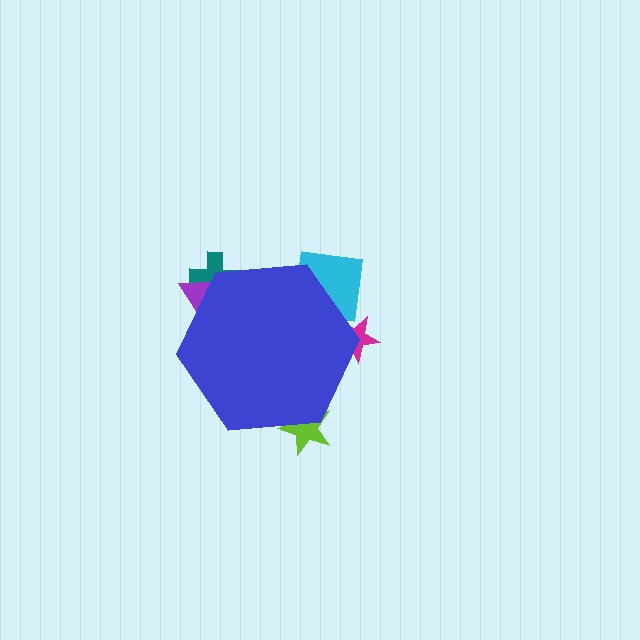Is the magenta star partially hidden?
Yes, the magenta star is partially hidden behind the blue hexagon.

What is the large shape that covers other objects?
A blue hexagon.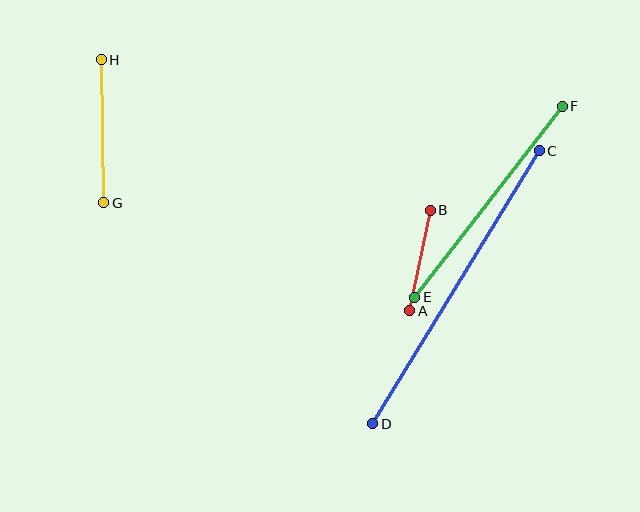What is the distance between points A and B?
The distance is approximately 103 pixels.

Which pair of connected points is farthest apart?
Points C and D are farthest apart.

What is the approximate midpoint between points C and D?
The midpoint is at approximately (456, 287) pixels.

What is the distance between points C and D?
The distance is approximately 320 pixels.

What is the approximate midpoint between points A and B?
The midpoint is at approximately (420, 260) pixels.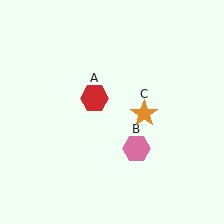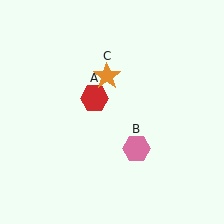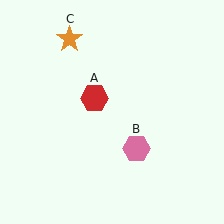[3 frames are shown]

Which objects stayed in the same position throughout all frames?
Red hexagon (object A) and pink hexagon (object B) remained stationary.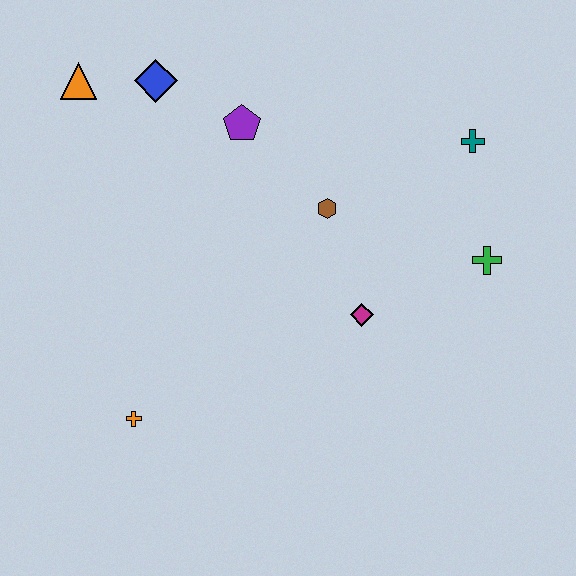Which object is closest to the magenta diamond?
The brown hexagon is closest to the magenta diamond.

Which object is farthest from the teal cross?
The orange cross is farthest from the teal cross.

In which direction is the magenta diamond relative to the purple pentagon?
The magenta diamond is below the purple pentagon.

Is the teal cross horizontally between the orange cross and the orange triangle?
No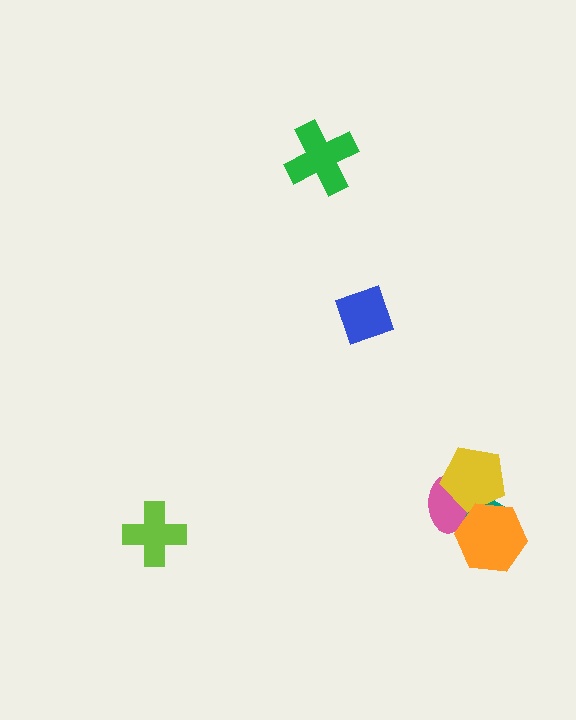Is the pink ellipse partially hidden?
Yes, it is partially covered by another shape.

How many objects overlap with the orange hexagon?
3 objects overlap with the orange hexagon.